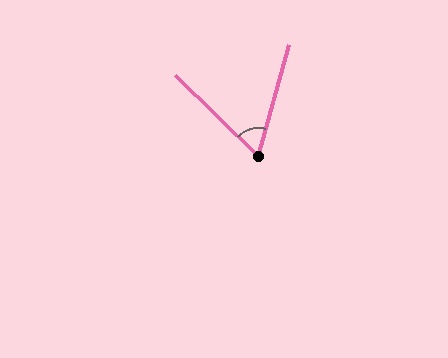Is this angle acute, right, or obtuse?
It is acute.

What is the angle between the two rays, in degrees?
Approximately 61 degrees.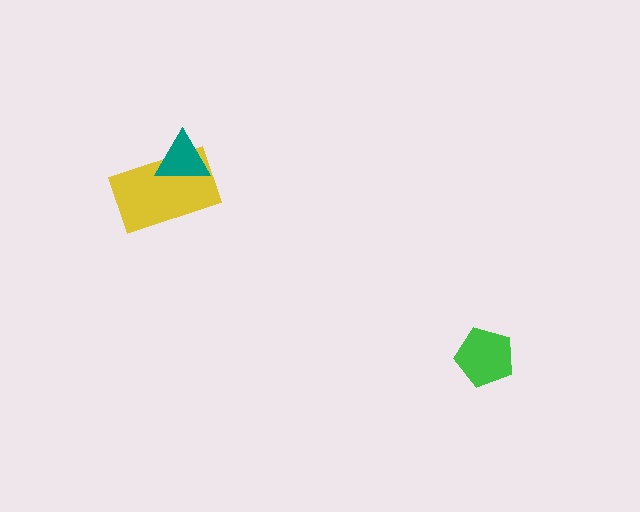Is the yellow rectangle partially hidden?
Yes, it is partially covered by another shape.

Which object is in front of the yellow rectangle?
The teal triangle is in front of the yellow rectangle.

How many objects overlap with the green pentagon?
0 objects overlap with the green pentagon.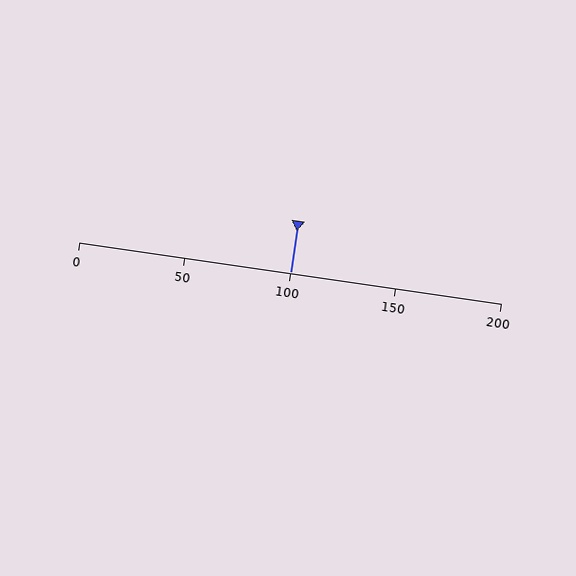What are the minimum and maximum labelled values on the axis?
The axis runs from 0 to 200.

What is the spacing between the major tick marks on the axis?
The major ticks are spaced 50 apart.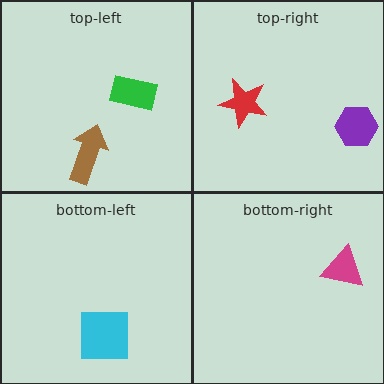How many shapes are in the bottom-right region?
1.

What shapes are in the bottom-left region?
The cyan square.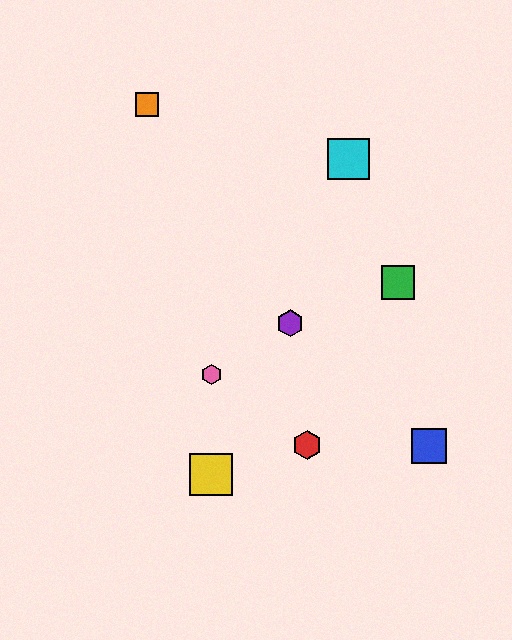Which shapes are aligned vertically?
The yellow square, the pink hexagon are aligned vertically.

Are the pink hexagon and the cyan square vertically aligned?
No, the pink hexagon is at x≈211 and the cyan square is at x≈349.